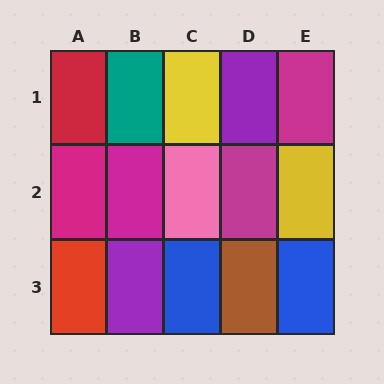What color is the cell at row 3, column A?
Red.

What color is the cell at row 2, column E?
Yellow.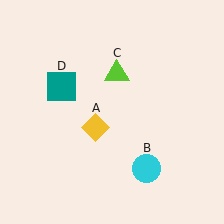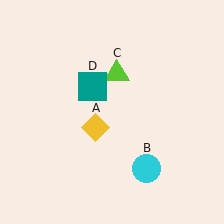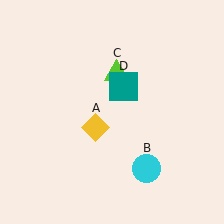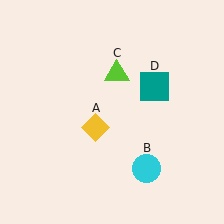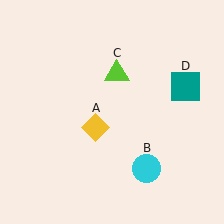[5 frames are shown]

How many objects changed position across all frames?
1 object changed position: teal square (object D).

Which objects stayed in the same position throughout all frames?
Yellow diamond (object A) and cyan circle (object B) and lime triangle (object C) remained stationary.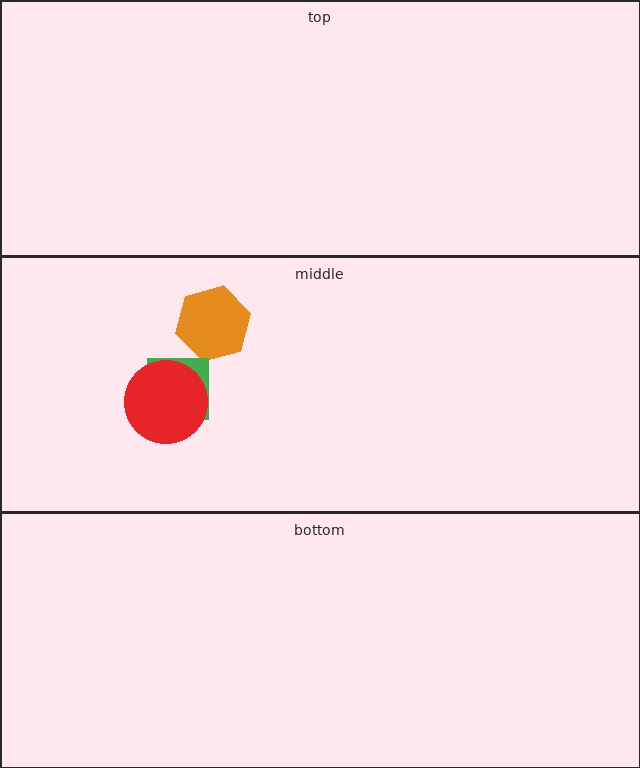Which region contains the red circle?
The middle region.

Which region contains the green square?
The middle region.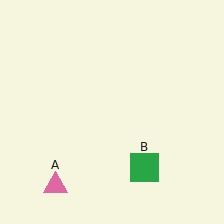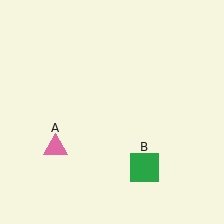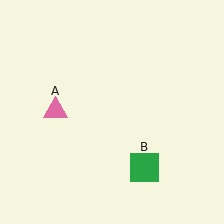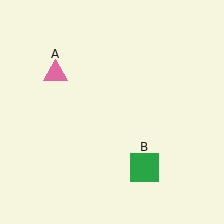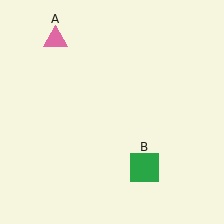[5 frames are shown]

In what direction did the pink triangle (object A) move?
The pink triangle (object A) moved up.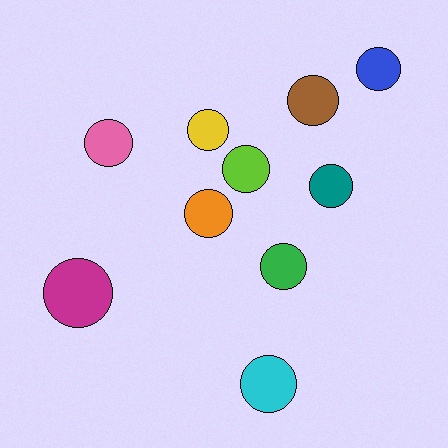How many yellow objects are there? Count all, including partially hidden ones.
There is 1 yellow object.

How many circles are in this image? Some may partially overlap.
There are 10 circles.